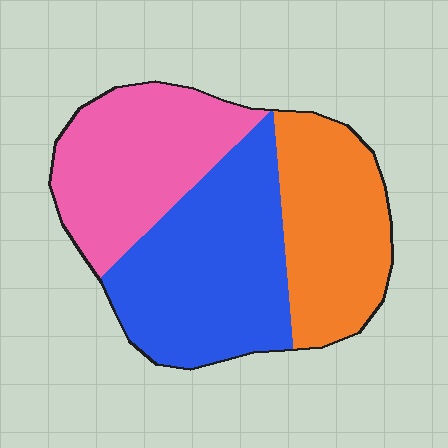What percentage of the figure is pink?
Pink takes up between a quarter and a half of the figure.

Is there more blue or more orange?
Blue.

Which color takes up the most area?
Blue, at roughly 40%.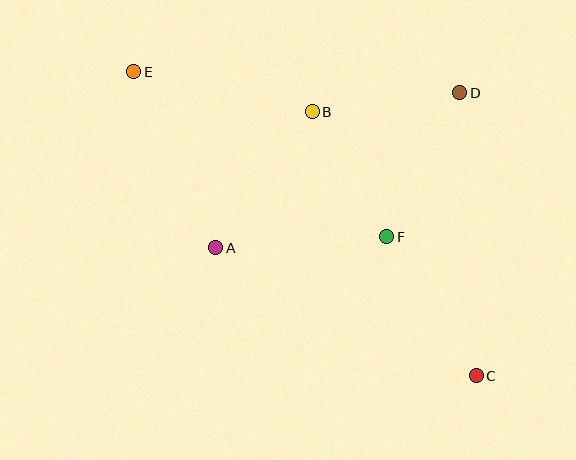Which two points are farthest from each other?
Points C and E are farthest from each other.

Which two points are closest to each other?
Points B and F are closest to each other.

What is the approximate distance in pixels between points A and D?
The distance between A and D is approximately 289 pixels.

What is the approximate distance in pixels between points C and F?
The distance between C and F is approximately 165 pixels.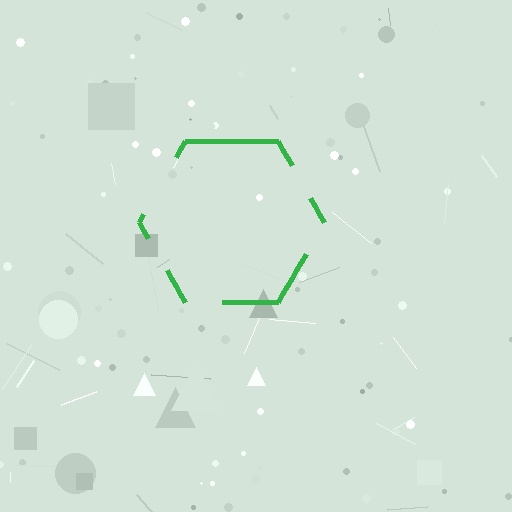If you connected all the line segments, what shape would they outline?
They would outline a hexagon.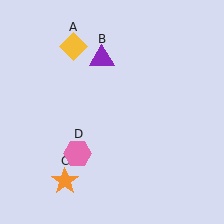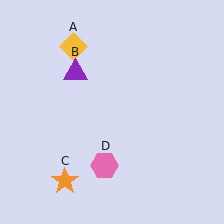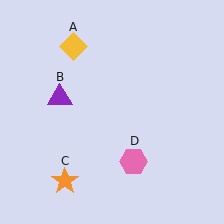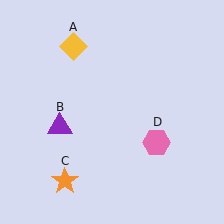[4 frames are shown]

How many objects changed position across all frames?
2 objects changed position: purple triangle (object B), pink hexagon (object D).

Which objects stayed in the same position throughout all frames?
Yellow diamond (object A) and orange star (object C) remained stationary.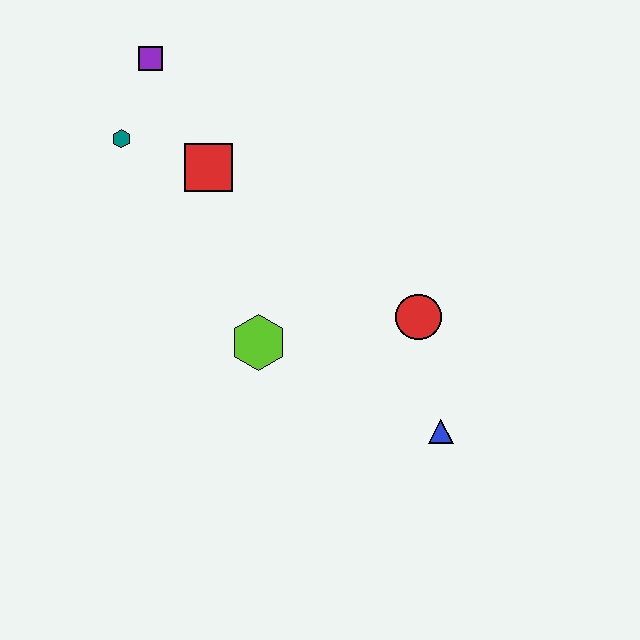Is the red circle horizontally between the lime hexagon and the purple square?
No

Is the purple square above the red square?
Yes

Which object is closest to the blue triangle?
The red circle is closest to the blue triangle.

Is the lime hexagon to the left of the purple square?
No